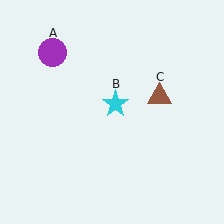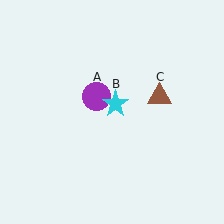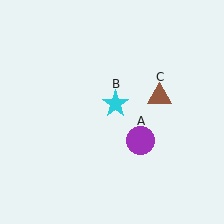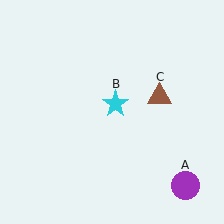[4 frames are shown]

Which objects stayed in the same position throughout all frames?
Cyan star (object B) and brown triangle (object C) remained stationary.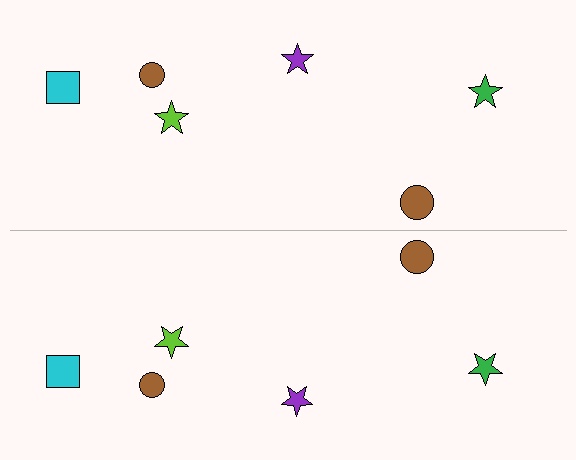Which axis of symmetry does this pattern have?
The pattern has a horizontal axis of symmetry running through the center of the image.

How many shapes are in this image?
There are 12 shapes in this image.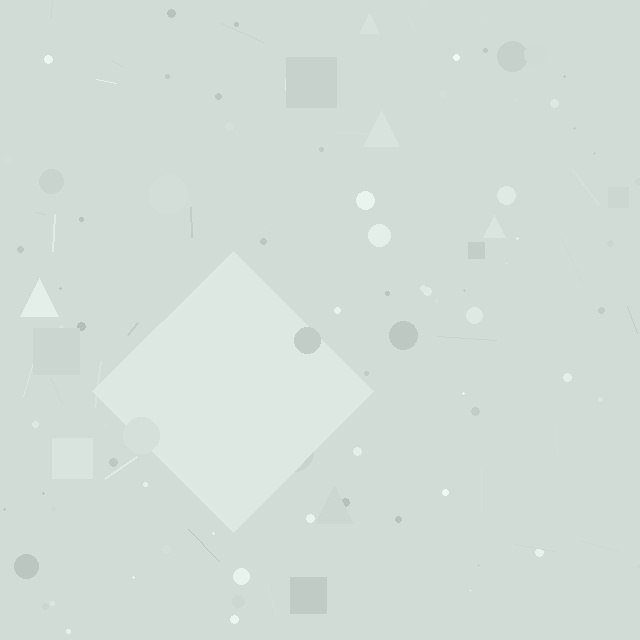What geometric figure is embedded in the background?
A diamond is embedded in the background.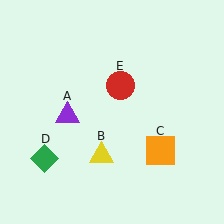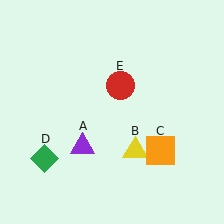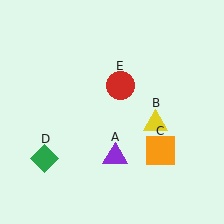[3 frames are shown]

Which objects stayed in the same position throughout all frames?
Orange square (object C) and green diamond (object D) and red circle (object E) remained stationary.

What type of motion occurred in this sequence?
The purple triangle (object A), yellow triangle (object B) rotated counterclockwise around the center of the scene.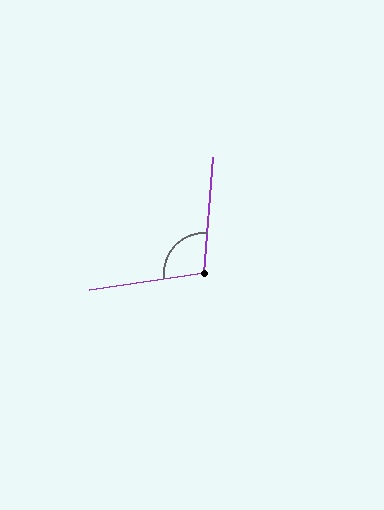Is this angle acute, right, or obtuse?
It is obtuse.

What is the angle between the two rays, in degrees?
Approximately 103 degrees.